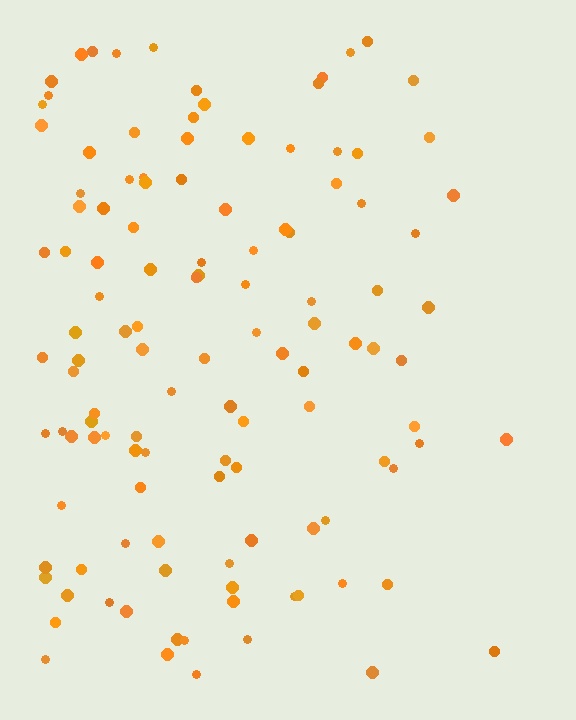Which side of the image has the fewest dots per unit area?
The right.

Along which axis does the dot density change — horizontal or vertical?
Horizontal.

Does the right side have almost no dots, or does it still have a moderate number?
Still a moderate number, just noticeably fewer than the left.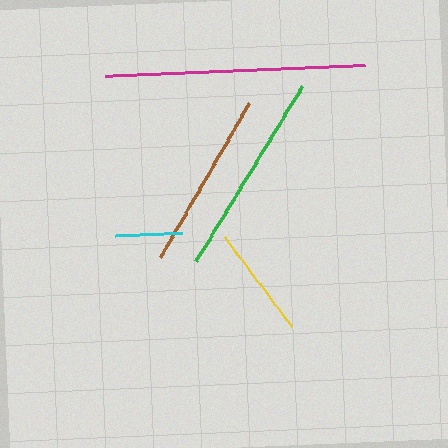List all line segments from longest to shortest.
From longest to shortest: magenta, green, brown, yellow, cyan.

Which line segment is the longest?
The magenta line is the longest at approximately 260 pixels.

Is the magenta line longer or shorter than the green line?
The magenta line is longer than the green line.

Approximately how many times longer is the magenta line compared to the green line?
The magenta line is approximately 1.3 times the length of the green line.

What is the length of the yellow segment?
The yellow segment is approximately 113 pixels long.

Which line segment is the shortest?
The cyan line is the shortest at approximately 67 pixels.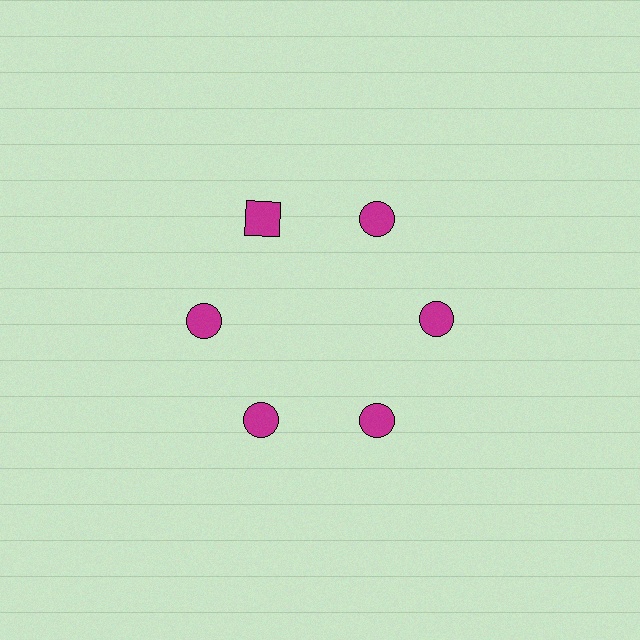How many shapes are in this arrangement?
There are 6 shapes arranged in a ring pattern.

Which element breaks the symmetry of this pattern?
The magenta square at roughly the 11 o'clock position breaks the symmetry. All other shapes are magenta circles.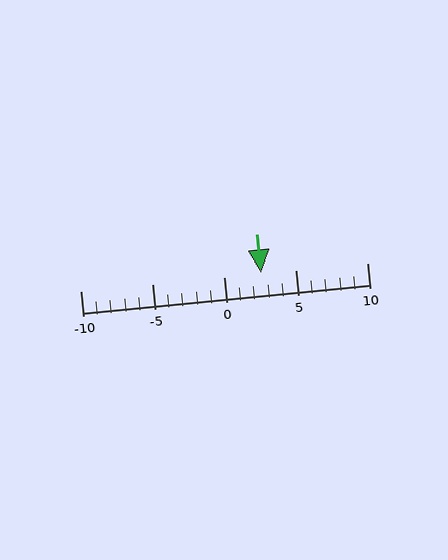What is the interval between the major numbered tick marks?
The major tick marks are spaced 5 units apart.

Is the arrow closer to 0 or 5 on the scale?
The arrow is closer to 5.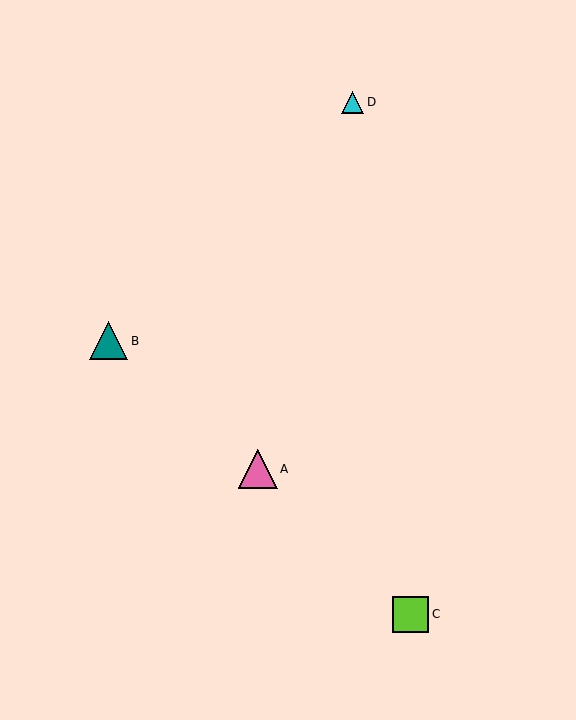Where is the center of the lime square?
The center of the lime square is at (410, 614).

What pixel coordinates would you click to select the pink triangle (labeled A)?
Click at (258, 469) to select the pink triangle A.